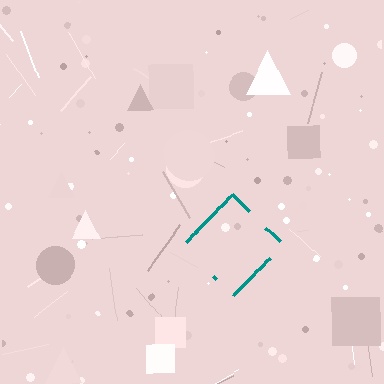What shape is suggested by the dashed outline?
The dashed outline suggests a diamond.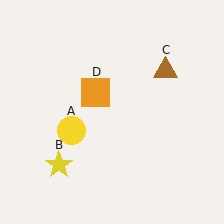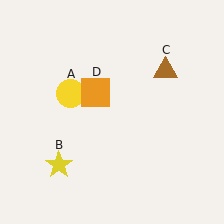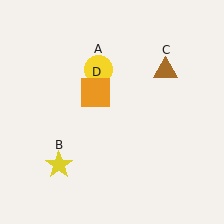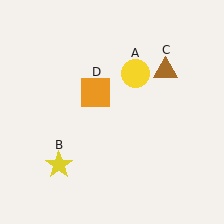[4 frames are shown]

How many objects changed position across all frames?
1 object changed position: yellow circle (object A).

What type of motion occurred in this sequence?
The yellow circle (object A) rotated clockwise around the center of the scene.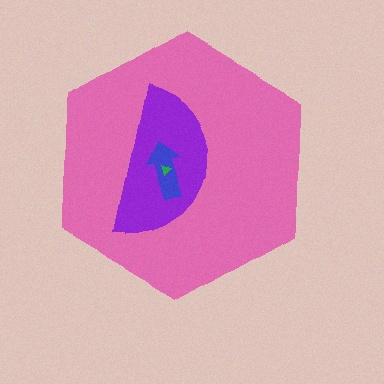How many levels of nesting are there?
4.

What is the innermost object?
The green triangle.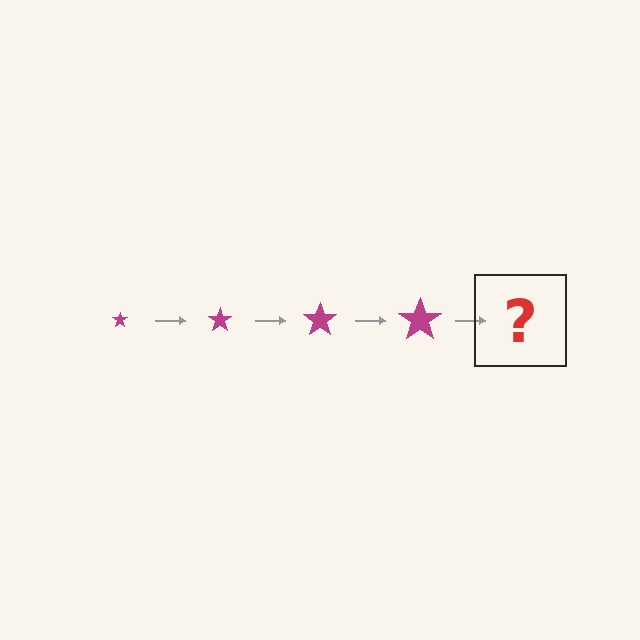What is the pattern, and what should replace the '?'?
The pattern is that the star gets progressively larger each step. The '?' should be a magenta star, larger than the previous one.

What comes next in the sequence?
The next element should be a magenta star, larger than the previous one.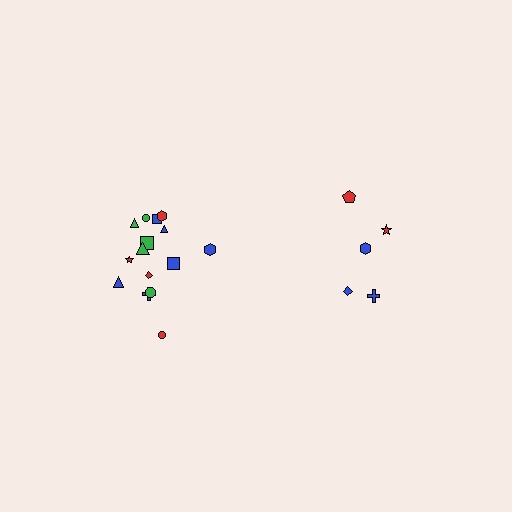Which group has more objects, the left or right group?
The left group.